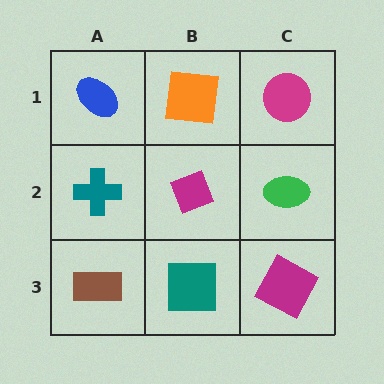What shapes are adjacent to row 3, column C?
A green ellipse (row 2, column C), a teal square (row 3, column B).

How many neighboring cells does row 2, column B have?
4.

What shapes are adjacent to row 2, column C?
A magenta circle (row 1, column C), a magenta square (row 3, column C), a magenta diamond (row 2, column B).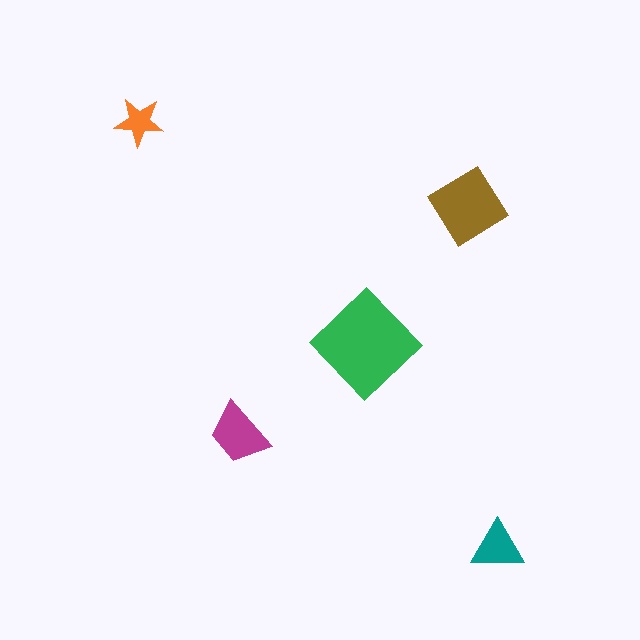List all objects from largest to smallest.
The green diamond, the brown diamond, the magenta trapezoid, the teal triangle, the orange star.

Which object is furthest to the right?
The teal triangle is rightmost.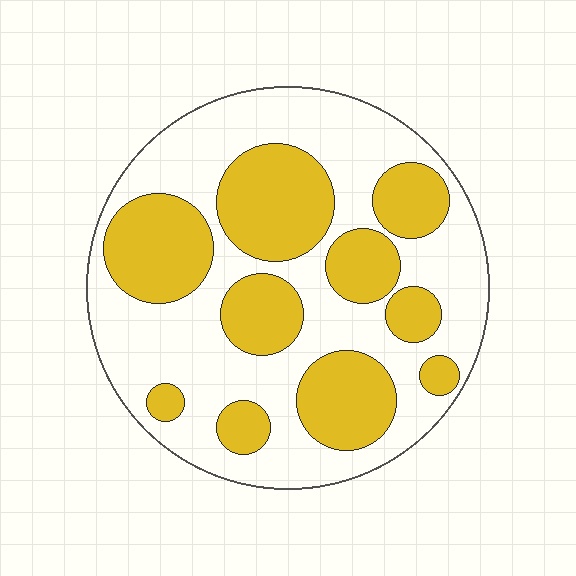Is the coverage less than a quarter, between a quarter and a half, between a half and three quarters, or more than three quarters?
Between a quarter and a half.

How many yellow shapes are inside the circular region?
10.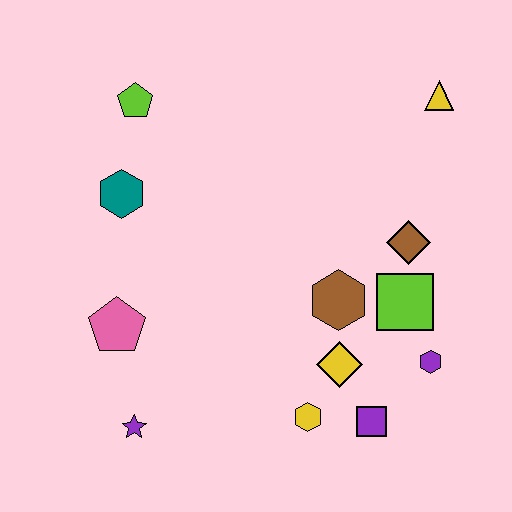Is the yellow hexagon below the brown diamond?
Yes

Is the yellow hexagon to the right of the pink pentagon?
Yes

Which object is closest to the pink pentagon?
The purple star is closest to the pink pentagon.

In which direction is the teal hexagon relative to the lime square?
The teal hexagon is to the left of the lime square.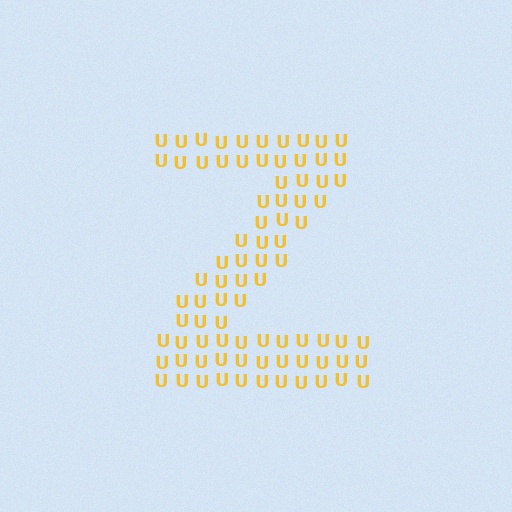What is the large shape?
The large shape is the letter Z.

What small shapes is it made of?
It is made of small letter U's.